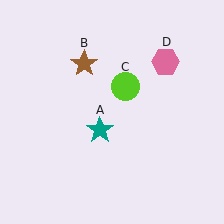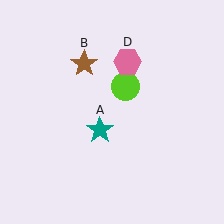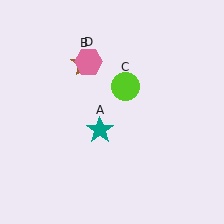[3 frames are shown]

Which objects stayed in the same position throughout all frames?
Teal star (object A) and brown star (object B) and lime circle (object C) remained stationary.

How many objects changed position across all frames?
1 object changed position: pink hexagon (object D).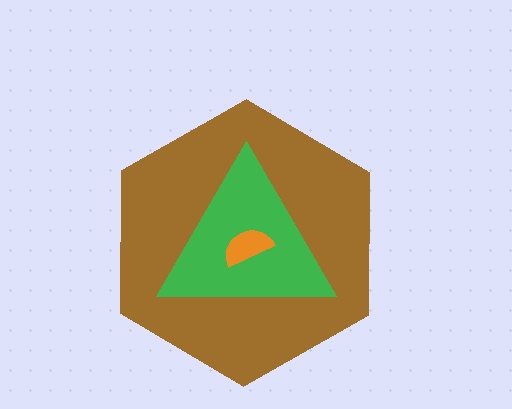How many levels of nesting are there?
3.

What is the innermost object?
The orange semicircle.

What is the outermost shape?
The brown hexagon.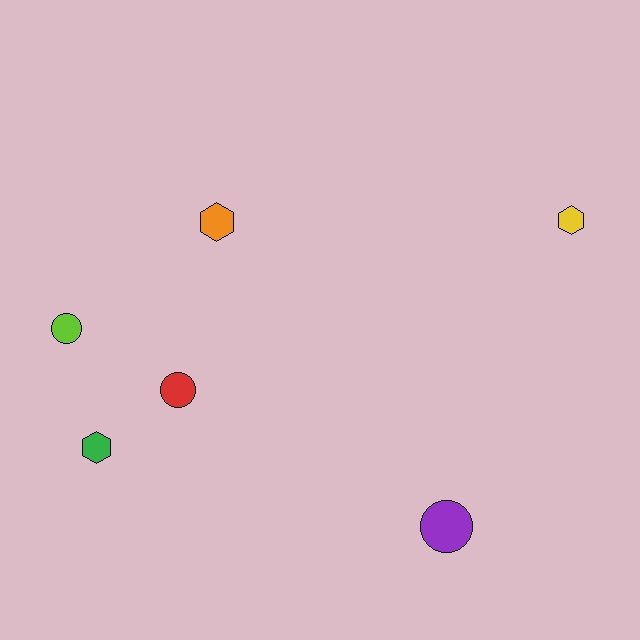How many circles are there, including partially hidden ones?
There are 3 circles.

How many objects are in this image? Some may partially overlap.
There are 6 objects.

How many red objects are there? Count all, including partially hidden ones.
There is 1 red object.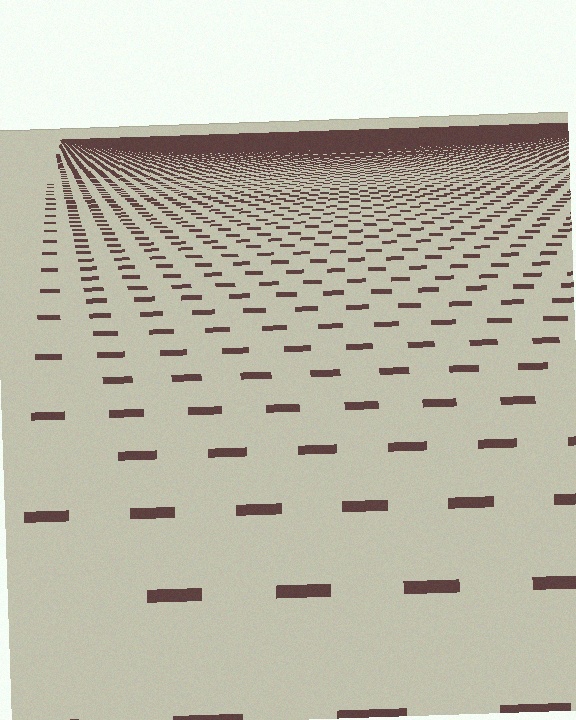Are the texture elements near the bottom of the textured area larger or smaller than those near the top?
Larger. Near the bottom, elements are closer to the viewer and appear at a bigger on-screen size.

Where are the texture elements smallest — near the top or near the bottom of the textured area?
Near the top.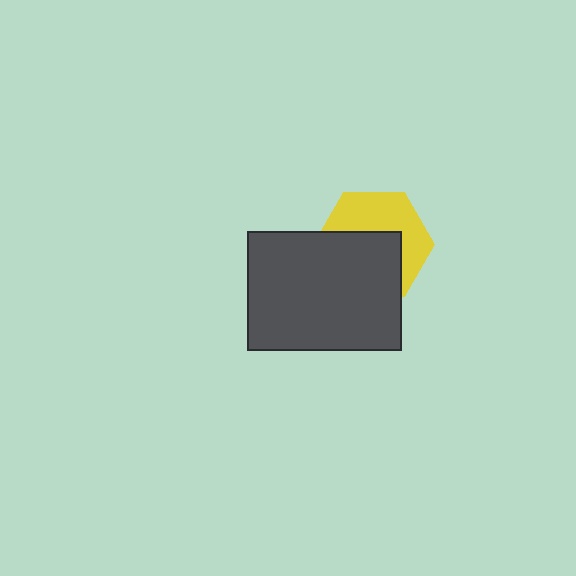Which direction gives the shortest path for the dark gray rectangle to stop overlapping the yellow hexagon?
Moving down gives the shortest separation.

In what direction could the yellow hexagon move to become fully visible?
The yellow hexagon could move up. That would shift it out from behind the dark gray rectangle entirely.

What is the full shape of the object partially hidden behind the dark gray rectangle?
The partially hidden object is a yellow hexagon.